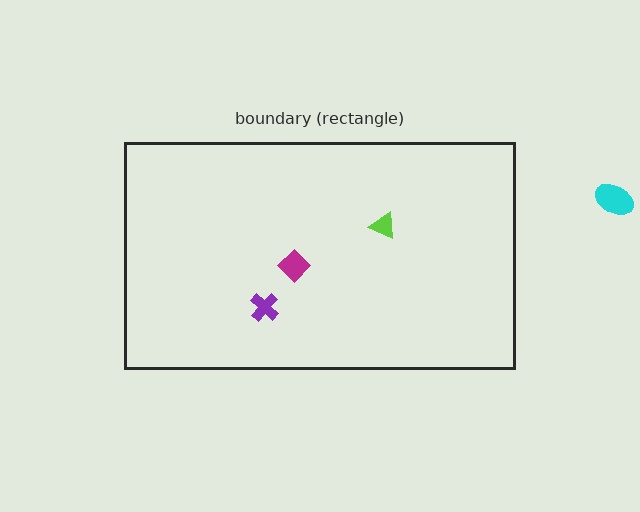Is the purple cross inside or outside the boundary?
Inside.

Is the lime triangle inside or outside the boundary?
Inside.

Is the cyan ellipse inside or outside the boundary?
Outside.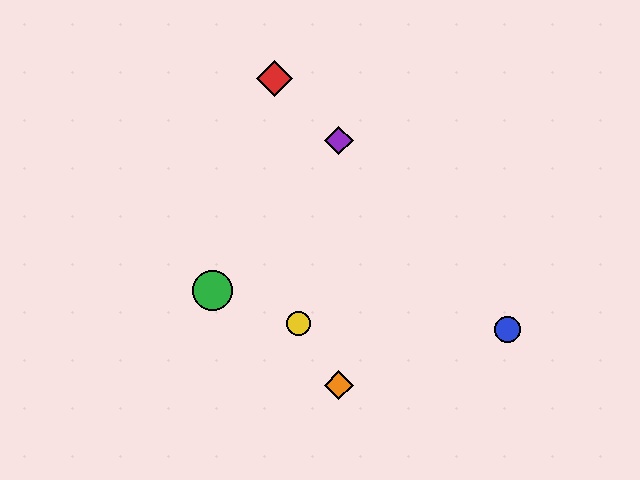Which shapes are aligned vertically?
The purple diamond, the orange diamond are aligned vertically.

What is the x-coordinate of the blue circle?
The blue circle is at x≈508.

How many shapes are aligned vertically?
2 shapes (the purple diamond, the orange diamond) are aligned vertically.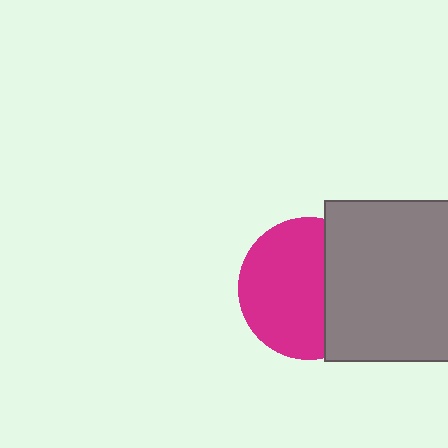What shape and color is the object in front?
The object in front is a gray square.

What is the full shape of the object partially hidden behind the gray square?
The partially hidden object is a magenta circle.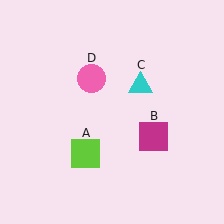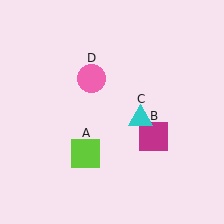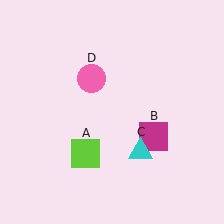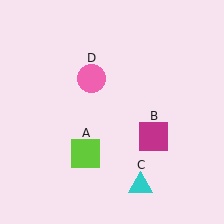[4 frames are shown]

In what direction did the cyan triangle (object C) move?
The cyan triangle (object C) moved down.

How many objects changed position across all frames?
1 object changed position: cyan triangle (object C).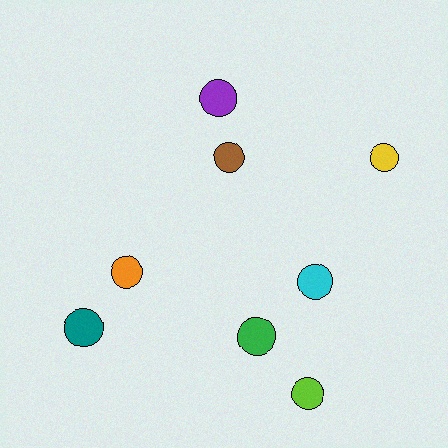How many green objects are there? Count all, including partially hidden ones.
There is 1 green object.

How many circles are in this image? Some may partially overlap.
There are 8 circles.